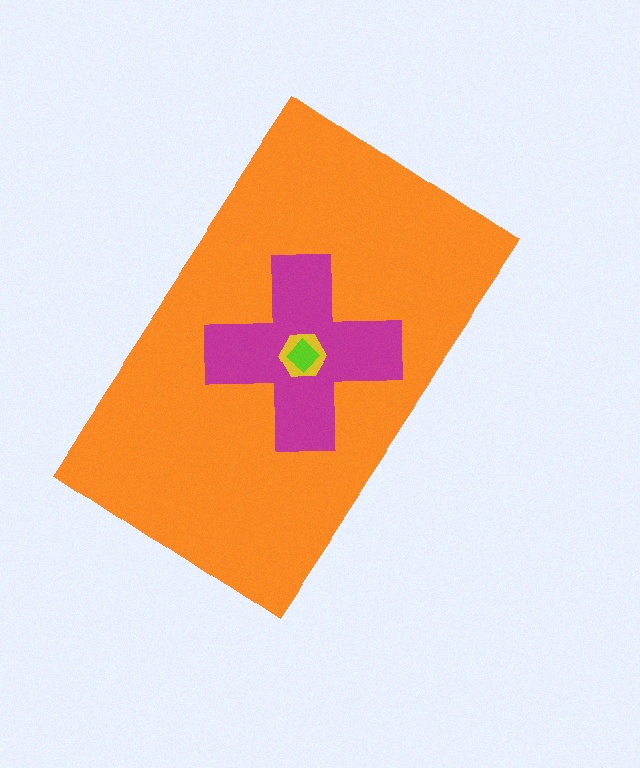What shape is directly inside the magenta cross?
The yellow hexagon.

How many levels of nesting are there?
4.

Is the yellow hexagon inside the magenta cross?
Yes.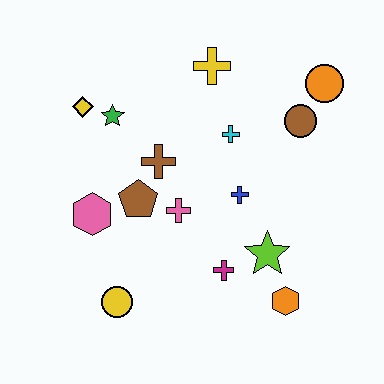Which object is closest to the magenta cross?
The lime star is closest to the magenta cross.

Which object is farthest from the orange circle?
The yellow circle is farthest from the orange circle.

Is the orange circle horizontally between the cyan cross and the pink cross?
No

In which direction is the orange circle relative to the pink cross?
The orange circle is to the right of the pink cross.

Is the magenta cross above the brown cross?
No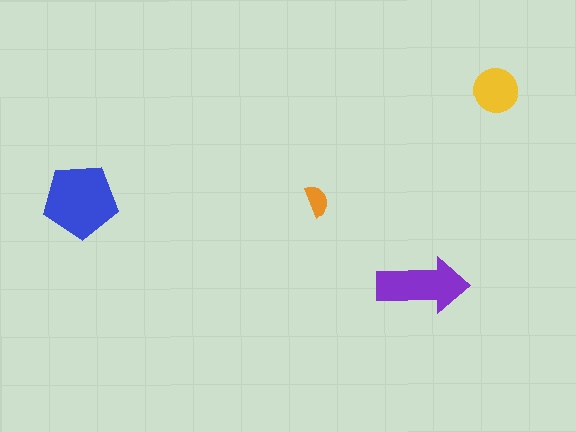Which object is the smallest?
The orange semicircle.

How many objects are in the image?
There are 4 objects in the image.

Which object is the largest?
The blue pentagon.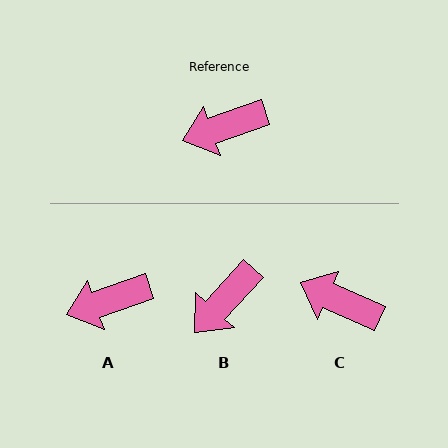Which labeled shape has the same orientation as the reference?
A.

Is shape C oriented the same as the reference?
No, it is off by about 43 degrees.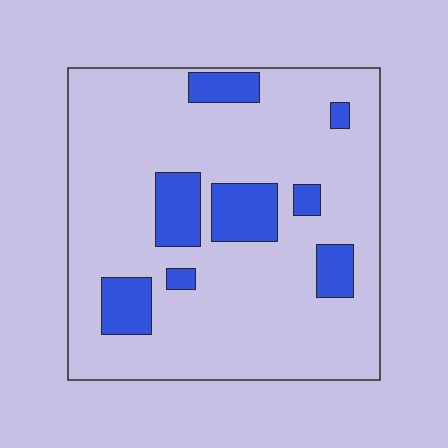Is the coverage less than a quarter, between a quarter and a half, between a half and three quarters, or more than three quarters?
Less than a quarter.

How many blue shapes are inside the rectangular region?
8.